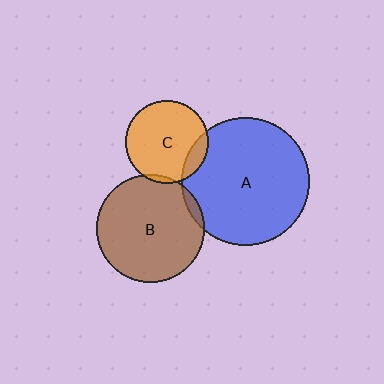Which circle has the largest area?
Circle A (blue).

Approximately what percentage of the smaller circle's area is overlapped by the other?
Approximately 5%.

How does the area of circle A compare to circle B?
Approximately 1.4 times.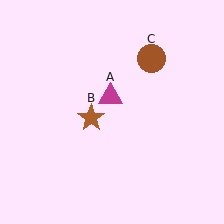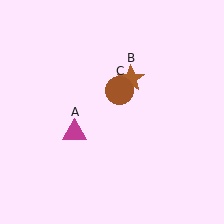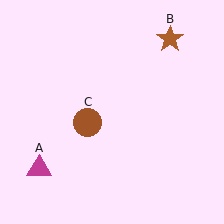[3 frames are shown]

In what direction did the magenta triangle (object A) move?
The magenta triangle (object A) moved down and to the left.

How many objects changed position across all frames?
3 objects changed position: magenta triangle (object A), brown star (object B), brown circle (object C).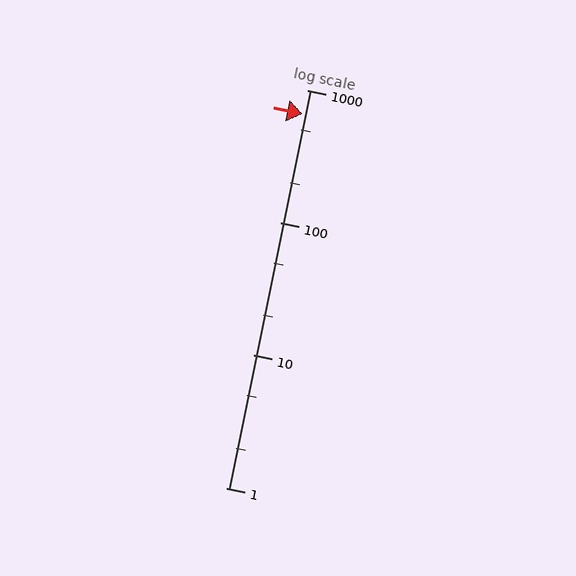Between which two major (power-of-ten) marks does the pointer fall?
The pointer is between 100 and 1000.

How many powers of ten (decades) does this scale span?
The scale spans 3 decades, from 1 to 1000.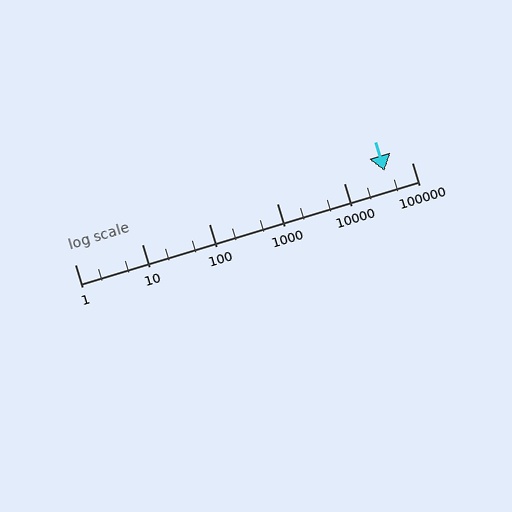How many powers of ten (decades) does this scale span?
The scale spans 5 decades, from 1 to 100000.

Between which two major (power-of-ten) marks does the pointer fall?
The pointer is between 10000 and 100000.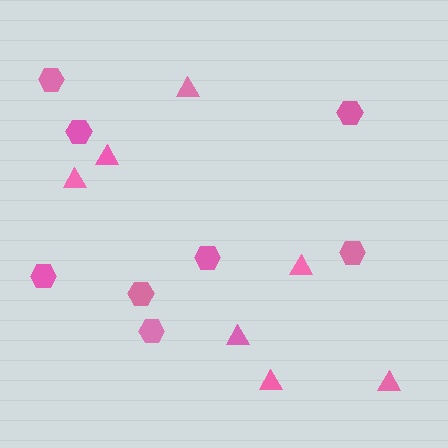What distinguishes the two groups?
There are 2 groups: one group of hexagons (8) and one group of triangles (7).